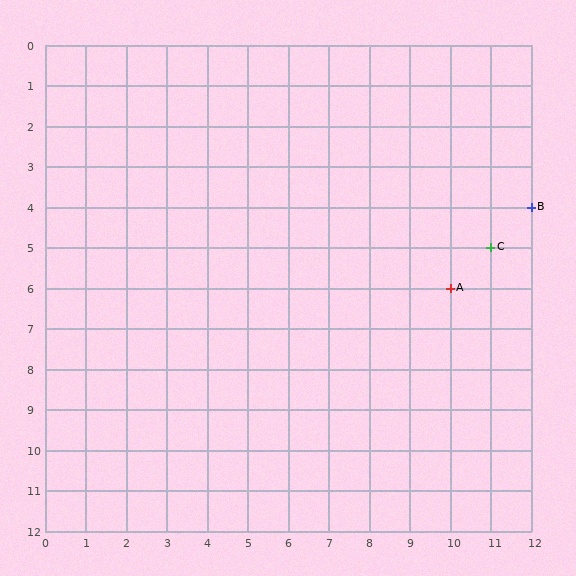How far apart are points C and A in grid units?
Points C and A are 1 column and 1 row apart (about 1.4 grid units diagonally).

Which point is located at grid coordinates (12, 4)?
Point B is at (12, 4).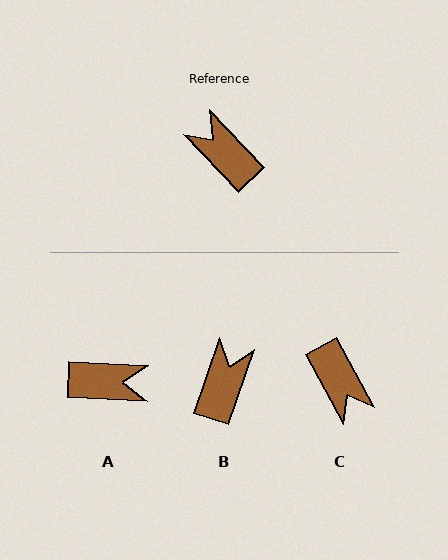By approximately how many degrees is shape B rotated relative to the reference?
Approximately 63 degrees clockwise.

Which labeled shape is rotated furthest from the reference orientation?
C, about 165 degrees away.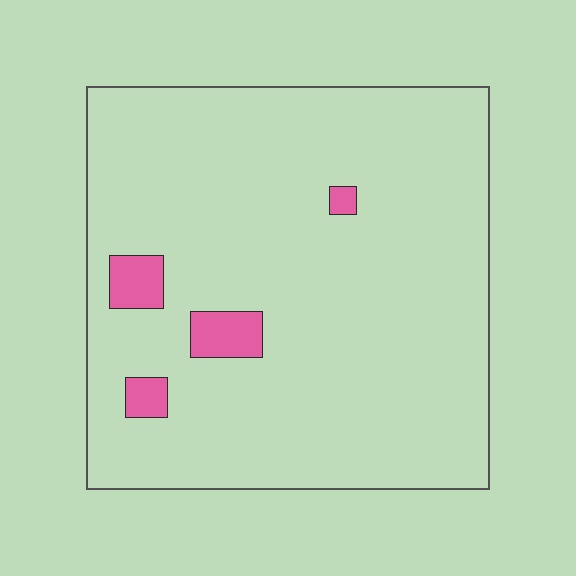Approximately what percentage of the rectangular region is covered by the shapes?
Approximately 5%.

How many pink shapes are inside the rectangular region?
4.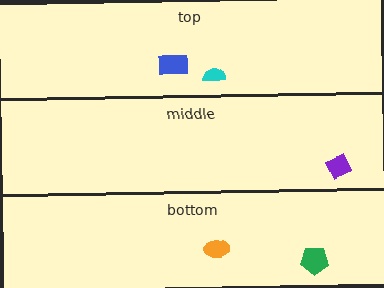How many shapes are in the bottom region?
2.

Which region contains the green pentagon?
The bottom region.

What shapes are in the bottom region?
The green pentagon, the orange ellipse.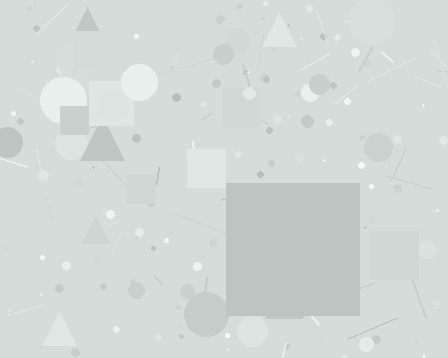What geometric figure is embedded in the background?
A square is embedded in the background.